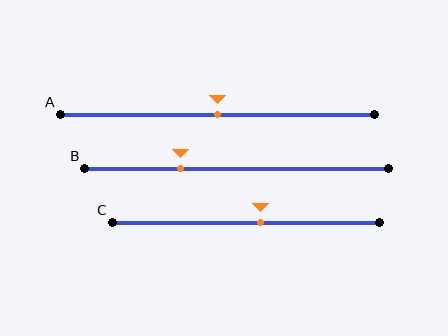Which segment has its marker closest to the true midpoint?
Segment A has its marker closest to the true midpoint.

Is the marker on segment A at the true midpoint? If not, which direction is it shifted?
Yes, the marker on segment A is at the true midpoint.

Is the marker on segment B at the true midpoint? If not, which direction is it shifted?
No, the marker on segment B is shifted to the left by about 18% of the segment length.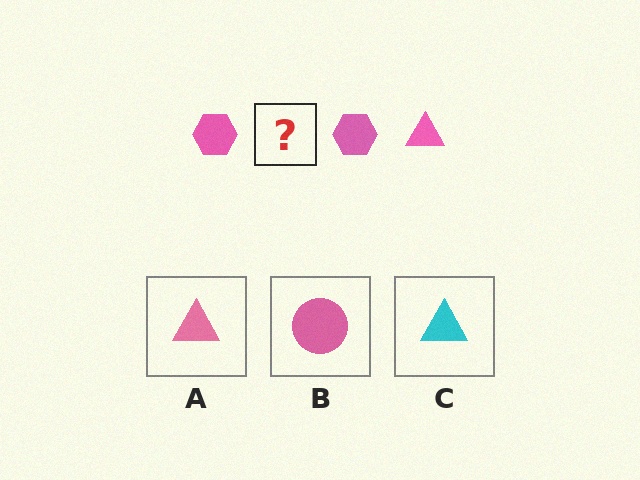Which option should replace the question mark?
Option A.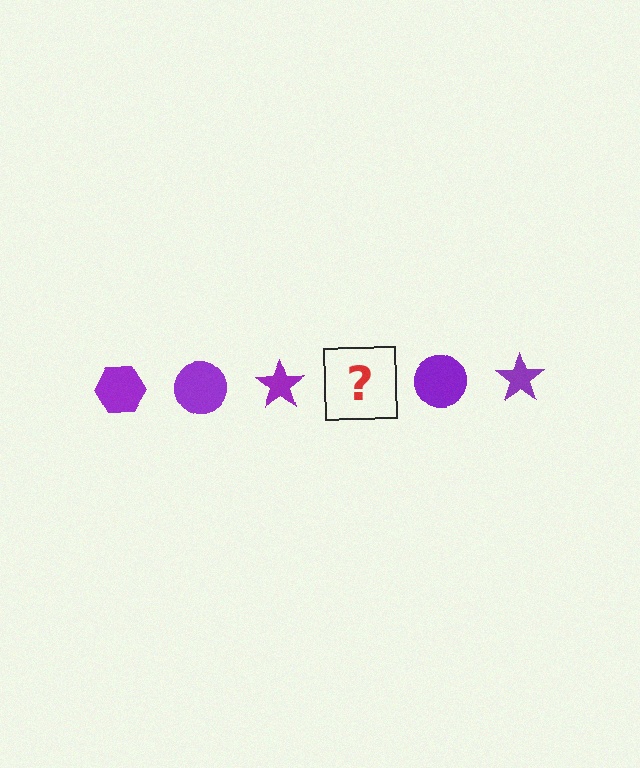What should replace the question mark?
The question mark should be replaced with a purple hexagon.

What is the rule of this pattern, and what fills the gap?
The rule is that the pattern cycles through hexagon, circle, star shapes in purple. The gap should be filled with a purple hexagon.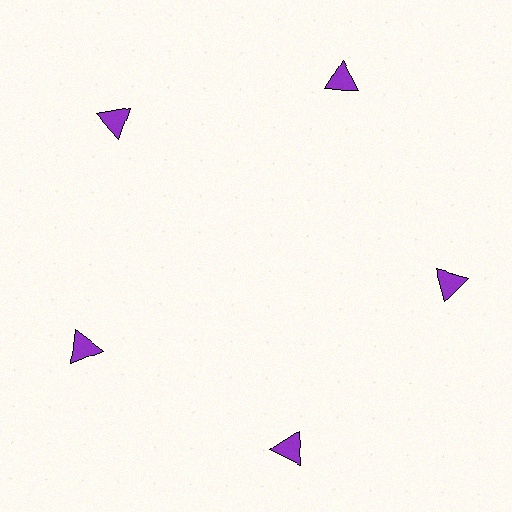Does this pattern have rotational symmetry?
Yes, this pattern has 5-fold rotational symmetry. It looks the same after rotating 72 degrees around the center.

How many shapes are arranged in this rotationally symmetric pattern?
There are 5 shapes, arranged in 5 groups of 1.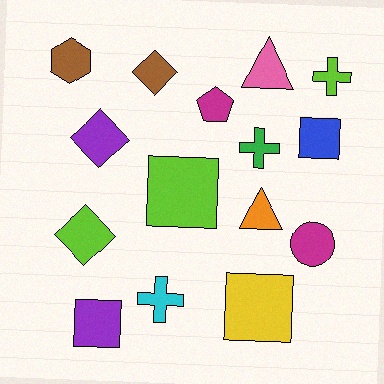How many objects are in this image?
There are 15 objects.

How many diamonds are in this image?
There are 3 diamonds.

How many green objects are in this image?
There is 1 green object.